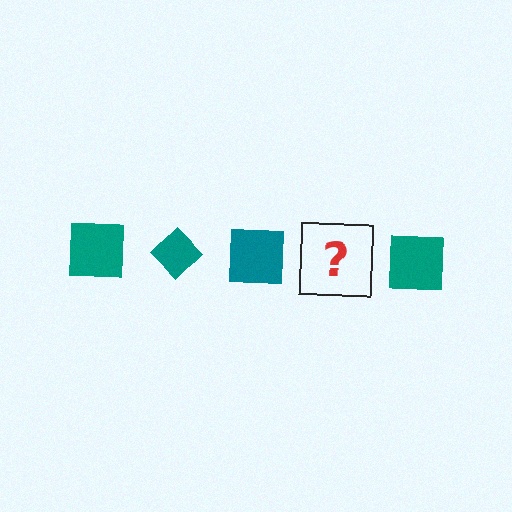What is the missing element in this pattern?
The missing element is a teal diamond.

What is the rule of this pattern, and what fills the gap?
The rule is that the pattern cycles through square, diamond shapes in teal. The gap should be filled with a teal diamond.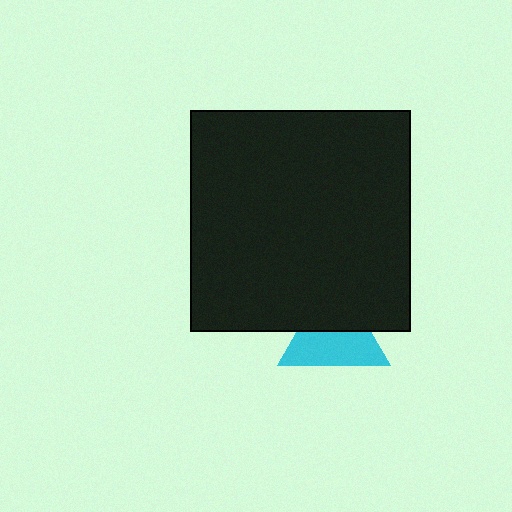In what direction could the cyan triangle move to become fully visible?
The cyan triangle could move down. That would shift it out from behind the black square entirely.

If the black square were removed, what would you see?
You would see the complete cyan triangle.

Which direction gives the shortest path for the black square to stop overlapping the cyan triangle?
Moving up gives the shortest separation.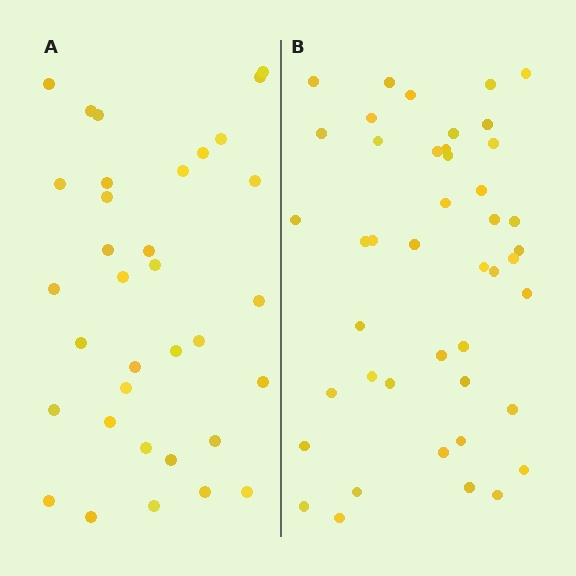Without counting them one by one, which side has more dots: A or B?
Region B (the right region) has more dots.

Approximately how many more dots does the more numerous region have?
Region B has roughly 10 or so more dots than region A.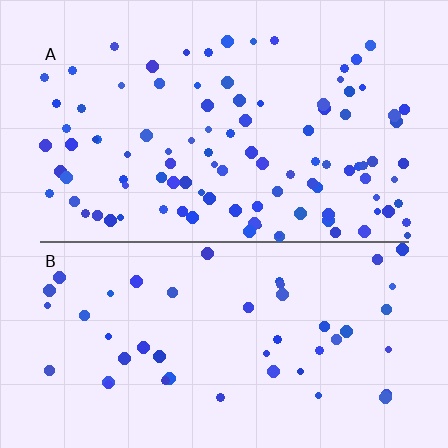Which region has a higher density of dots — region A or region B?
A (the top).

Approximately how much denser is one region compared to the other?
Approximately 2.1× — region A over region B.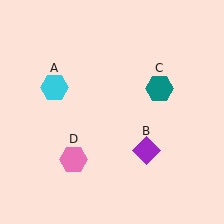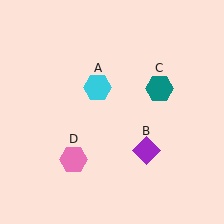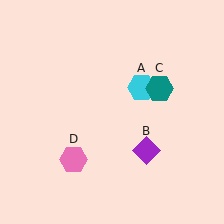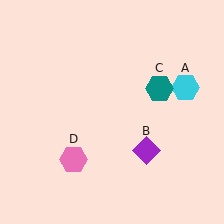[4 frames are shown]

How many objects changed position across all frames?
1 object changed position: cyan hexagon (object A).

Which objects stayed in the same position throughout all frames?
Purple diamond (object B) and teal hexagon (object C) and pink hexagon (object D) remained stationary.